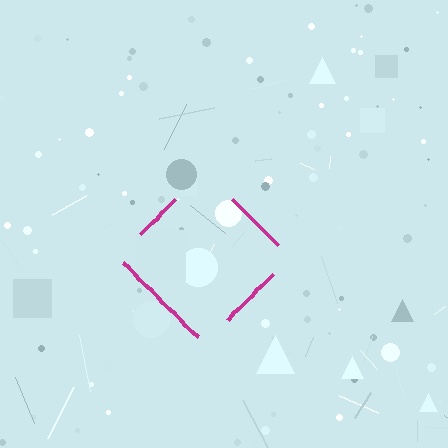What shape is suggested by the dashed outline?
The dashed outline suggests a diamond.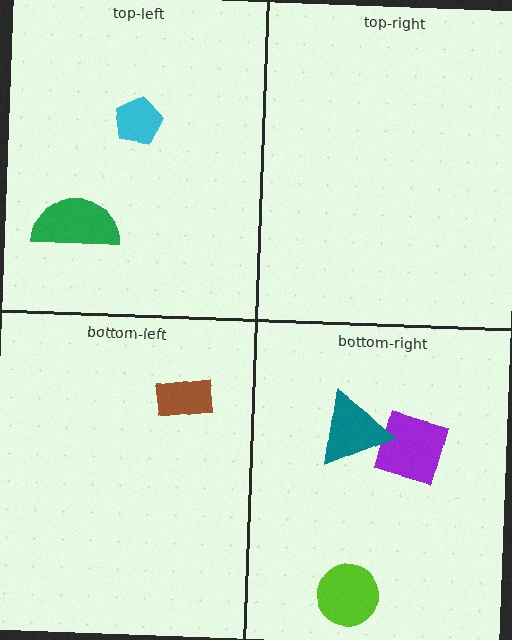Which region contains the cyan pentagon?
The top-left region.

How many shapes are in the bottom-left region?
1.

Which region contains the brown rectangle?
The bottom-left region.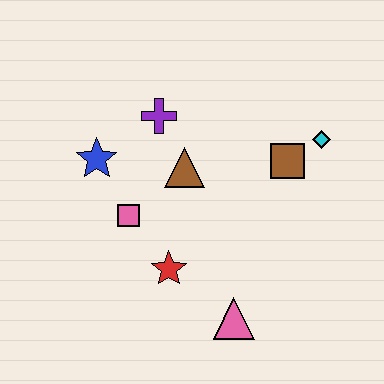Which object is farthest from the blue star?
The cyan diamond is farthest from the blue star.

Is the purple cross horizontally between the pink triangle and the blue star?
Yes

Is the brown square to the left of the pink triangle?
No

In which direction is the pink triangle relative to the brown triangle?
The pink triangle is below the brown triangle.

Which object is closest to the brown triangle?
The purple cross is closest to the brown triangle.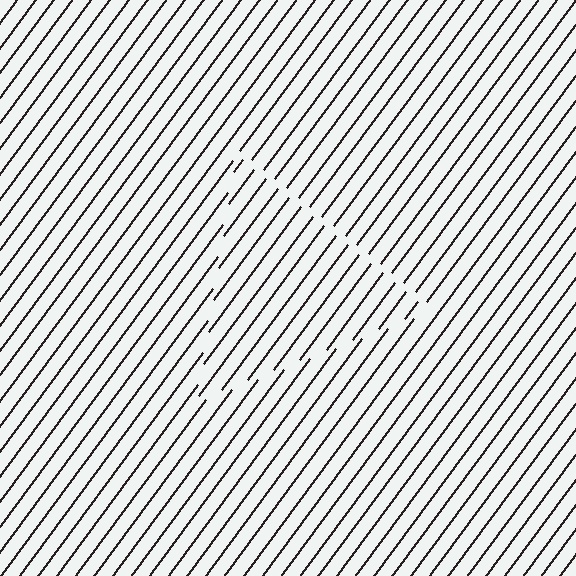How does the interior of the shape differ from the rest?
The interior of the shape contains the same grating, shifted by half a period — the contour is defined by the phase discontinuity where line-ends from the inner and outer gratings abut.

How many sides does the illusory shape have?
3 sides — the line-ends trace a triangle.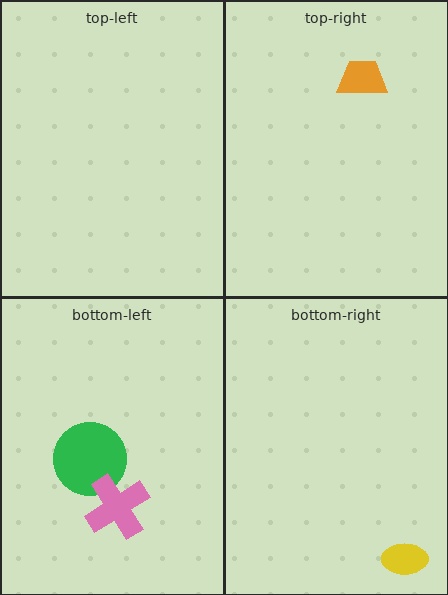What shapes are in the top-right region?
The orange trapezoid.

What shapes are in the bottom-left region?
The green circle, the pink cross.